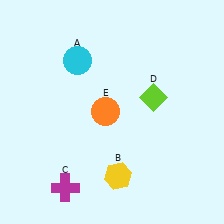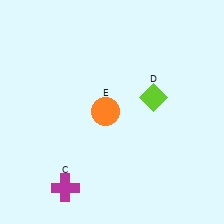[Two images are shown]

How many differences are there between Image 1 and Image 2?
There are 2 differences between the two images.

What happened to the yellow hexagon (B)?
The yellow hexagon (B) was removed in Image 2. It was in the bottom-right area of Image 1.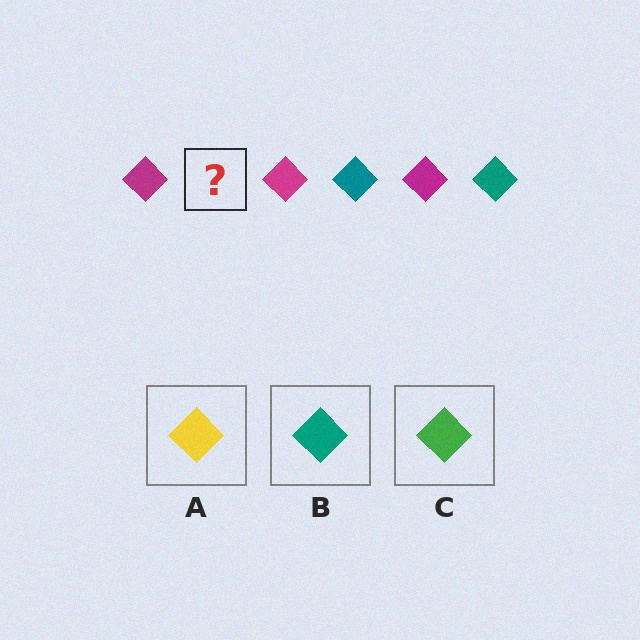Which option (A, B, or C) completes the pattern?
B.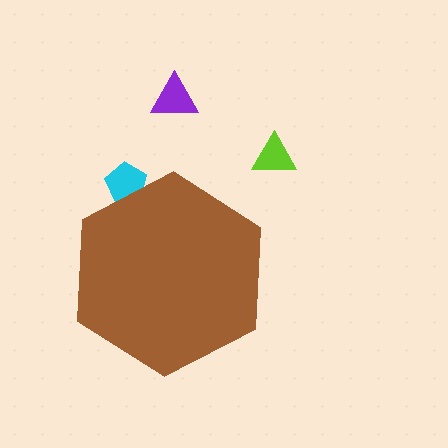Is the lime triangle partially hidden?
No, the lime triangle is fully visible.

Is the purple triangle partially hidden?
No, the purple triangle is fully visible.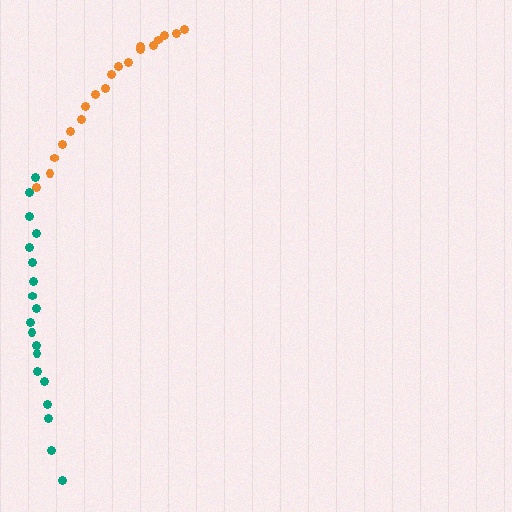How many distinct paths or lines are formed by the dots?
There are 2 distinct paths.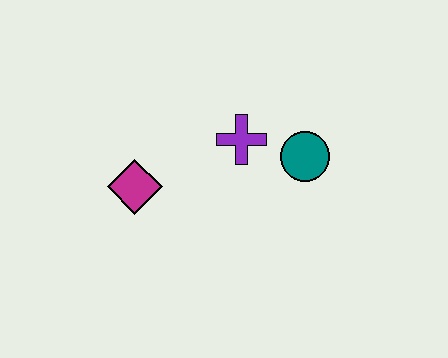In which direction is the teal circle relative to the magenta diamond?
The teal circle is to the right of the magenta diamond.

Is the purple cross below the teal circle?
No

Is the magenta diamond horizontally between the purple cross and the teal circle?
No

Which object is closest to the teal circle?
The purple cross is closest to the teal circle.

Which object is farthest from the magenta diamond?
The teal circle is farthest from the magenta diamond.